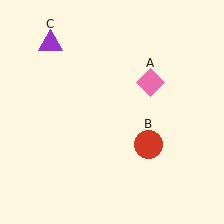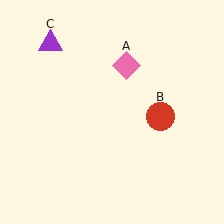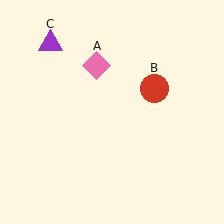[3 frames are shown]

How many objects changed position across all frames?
2 objects changed position: pink diamond (object A), red circle (object B).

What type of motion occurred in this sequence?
The pink diamond (object A), red circle (object B) rotated counterclockwise around the center of the scene.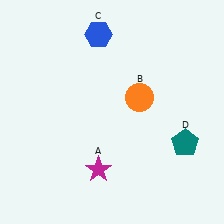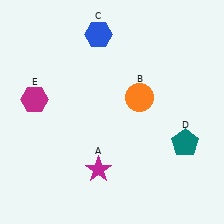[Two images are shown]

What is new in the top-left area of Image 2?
A magenta hexagon (E) was added in the top-left area of Image 2.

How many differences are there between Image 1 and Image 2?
There is 1 difference between the two images.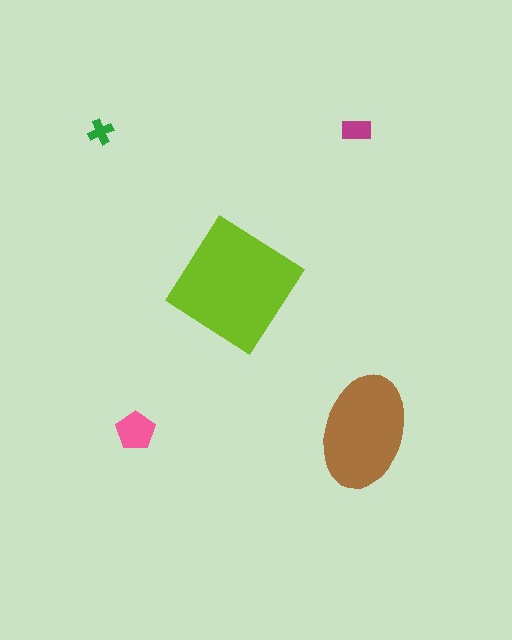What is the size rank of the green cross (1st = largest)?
5th.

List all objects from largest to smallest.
The lime diamond, the brown ellipse, the pink pentagon, the magenta rectangle, the green cross.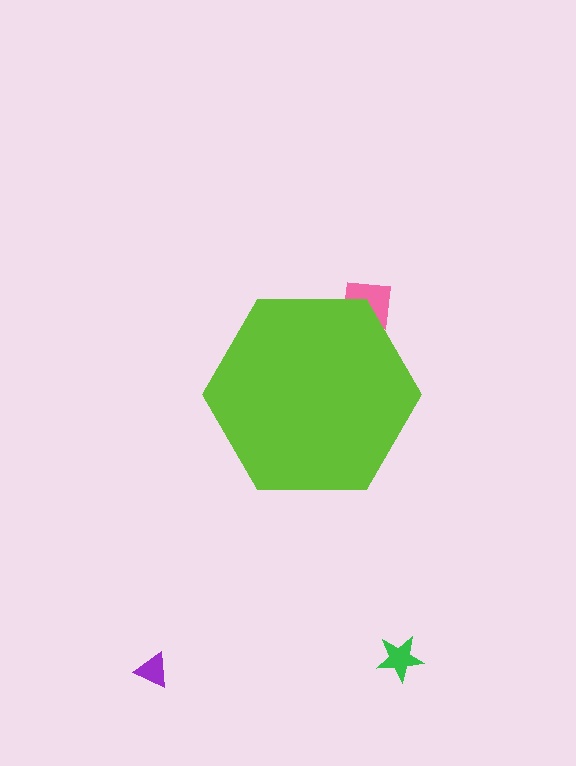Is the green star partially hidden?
No, the green star is fully visible.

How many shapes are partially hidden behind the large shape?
1 shape is partially hidden.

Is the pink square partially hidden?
Yes, the pink square is partially hidden behind the lime hexagon.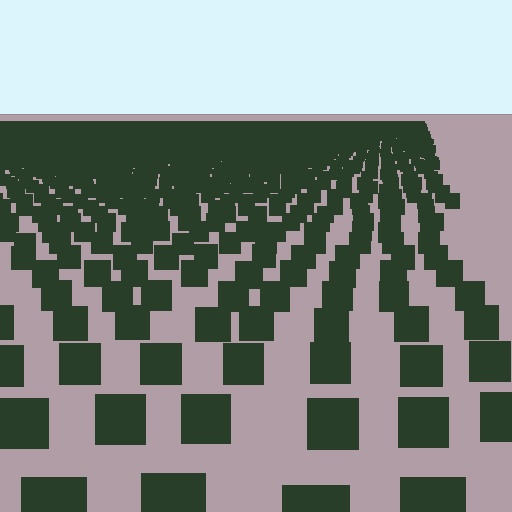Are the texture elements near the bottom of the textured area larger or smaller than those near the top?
Larger. Near the bottom, elements are closer to the viewer and appear at a bigger on-screen size.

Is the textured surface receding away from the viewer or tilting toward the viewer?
The surface is receding away from the viewer. Texture elements get smaller and denser toward the top.